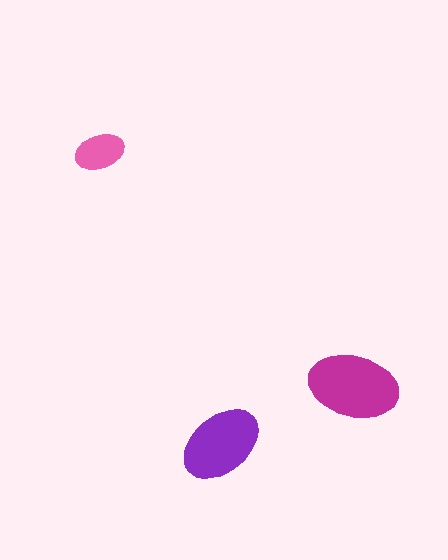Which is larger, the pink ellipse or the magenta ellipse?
The magenta one.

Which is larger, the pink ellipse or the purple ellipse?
The purple one.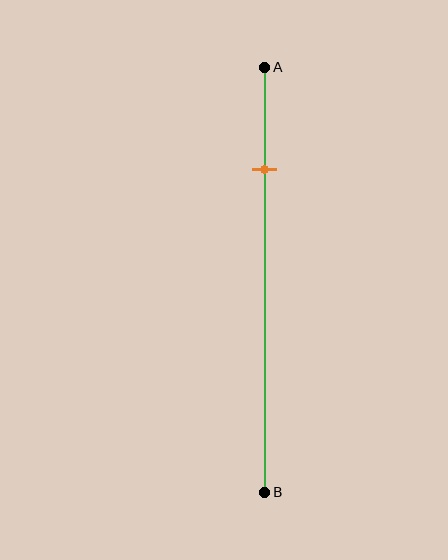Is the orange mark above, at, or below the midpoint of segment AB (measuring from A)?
The orange mark is above the midpoint of segment AB.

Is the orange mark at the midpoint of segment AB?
No, the mark is at about 25% from A, not at the 50% midpoint.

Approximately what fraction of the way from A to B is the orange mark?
The orange mark is approximately 25% of the way from A to B.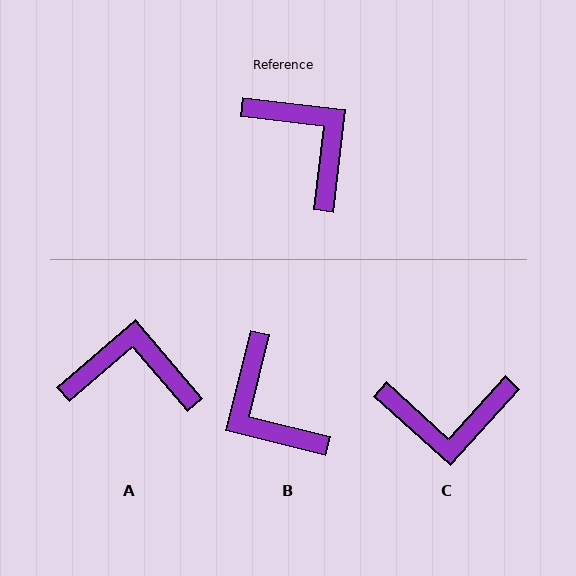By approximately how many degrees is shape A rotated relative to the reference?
Approximately 48 degrees counter-clockwise.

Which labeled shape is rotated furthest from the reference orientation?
B, about 173 degrees away.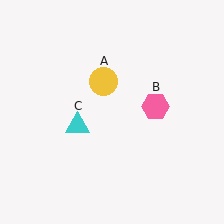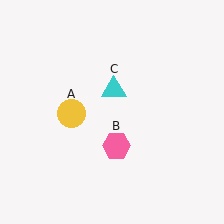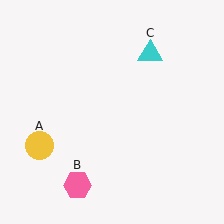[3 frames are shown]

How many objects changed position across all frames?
3 objects changed position: yellow circle (object A), pink hexagon (object B), cyan triangle (object C).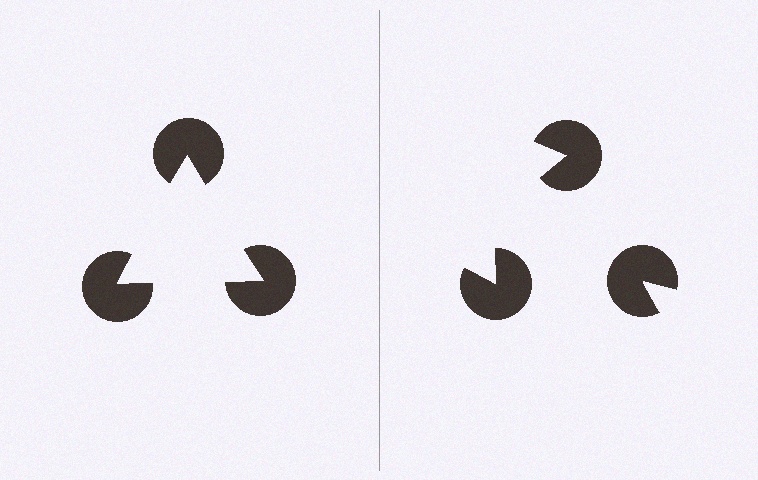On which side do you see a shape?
An illusory triangle appears on the left side. On the right side the wedge cuts are rotated, so no coherent shape forms.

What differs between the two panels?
The pac-man discs are positioned identically on both sides; only the wedge orientations differ. On the left they align to a triangle; on the right they are misaligned.